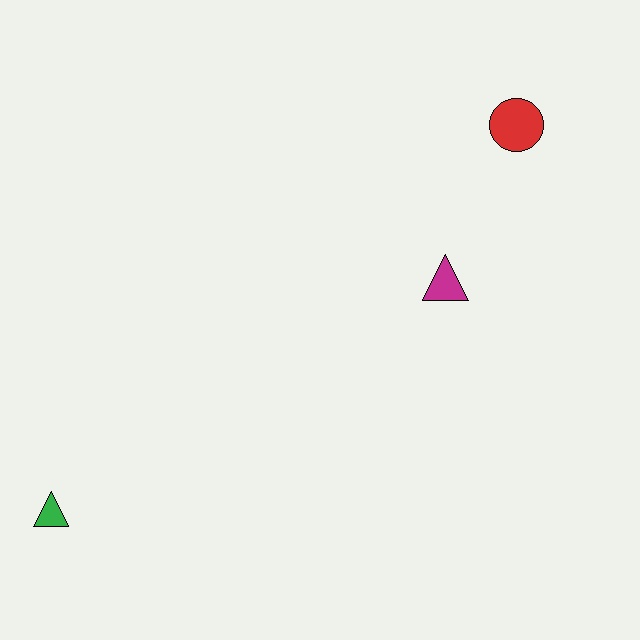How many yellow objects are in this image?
There are no yellow objects.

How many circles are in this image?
There is 1 circle.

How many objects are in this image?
There are 3 objects.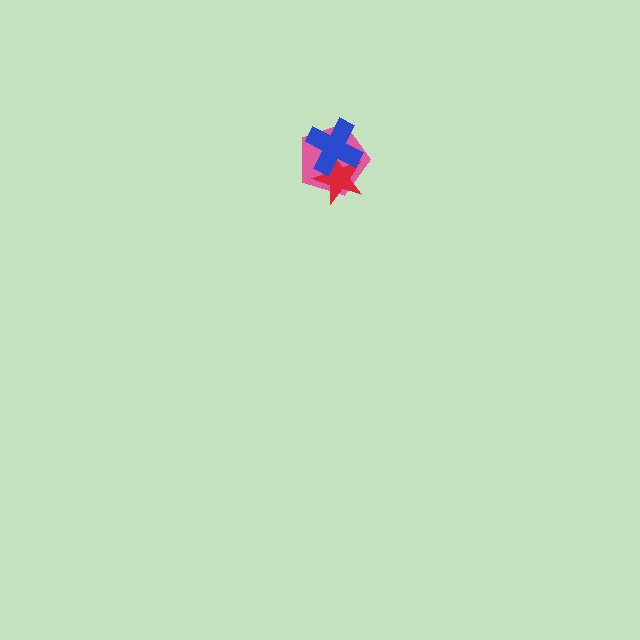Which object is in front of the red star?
The blue cross is in front of the red star.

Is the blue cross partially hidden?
No, no other shape covers it.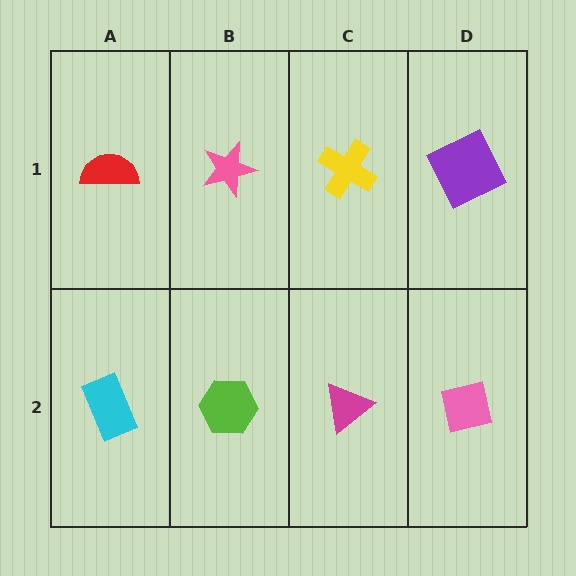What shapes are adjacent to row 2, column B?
A pink star (row 1, column B), a cyan rectangle (row 2, column A), a magenta triangle (row 2, column C).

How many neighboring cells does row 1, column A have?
2.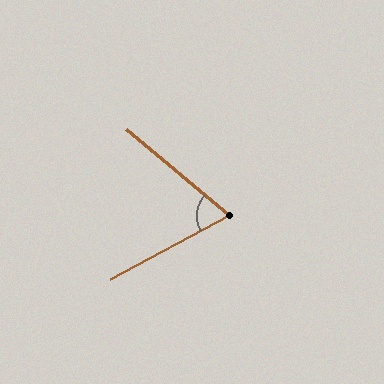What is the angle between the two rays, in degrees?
Approximately 68 degrees.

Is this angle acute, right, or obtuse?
It is acute.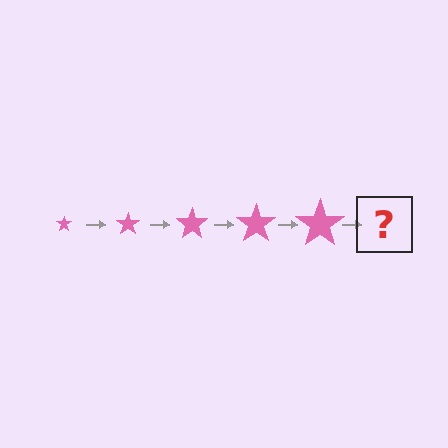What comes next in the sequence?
The next element should be a pink star, larger than the previous one.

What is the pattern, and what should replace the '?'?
The pattern is that the star gets progressively larger each step. The '?' should be a pink star, larger than the previous one.